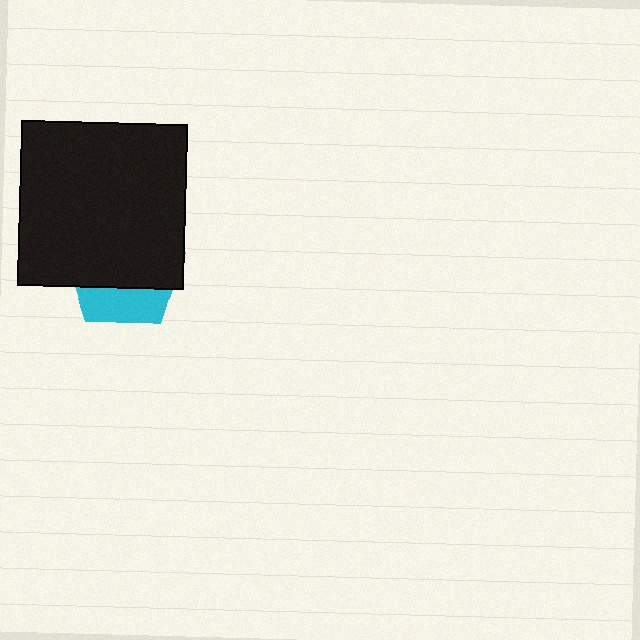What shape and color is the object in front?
The object in front is a black square.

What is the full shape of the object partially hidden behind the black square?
The partially hidden object is a cyan pentagon.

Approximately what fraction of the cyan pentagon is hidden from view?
Roughly 70% of the cyan pentagon is hidden behind the black square.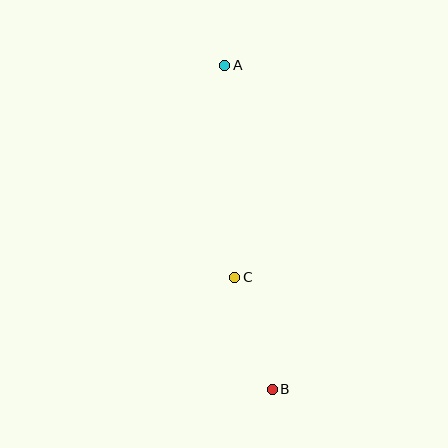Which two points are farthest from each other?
Points A and B are farthest from each other.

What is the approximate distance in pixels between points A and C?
The distance between A and C is approximately 212 pixels.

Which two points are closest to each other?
Points B and C are closest to each other.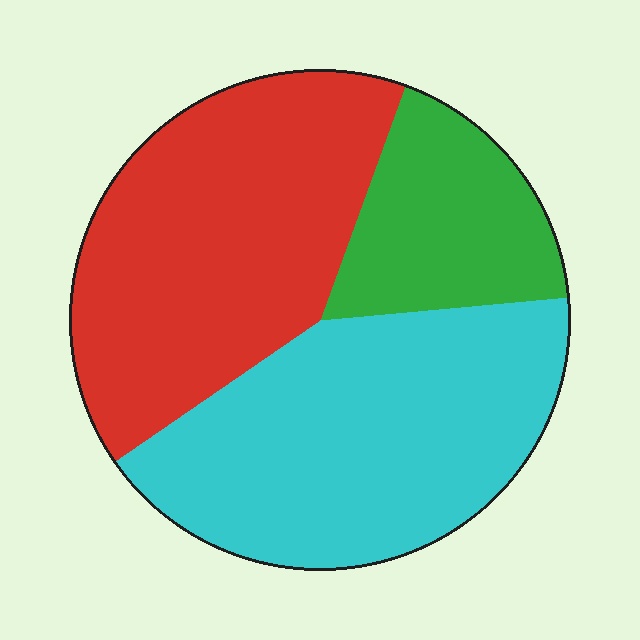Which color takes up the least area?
Green, at roughly 20%.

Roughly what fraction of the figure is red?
Red takes up about two fifths (2/5) of the figure.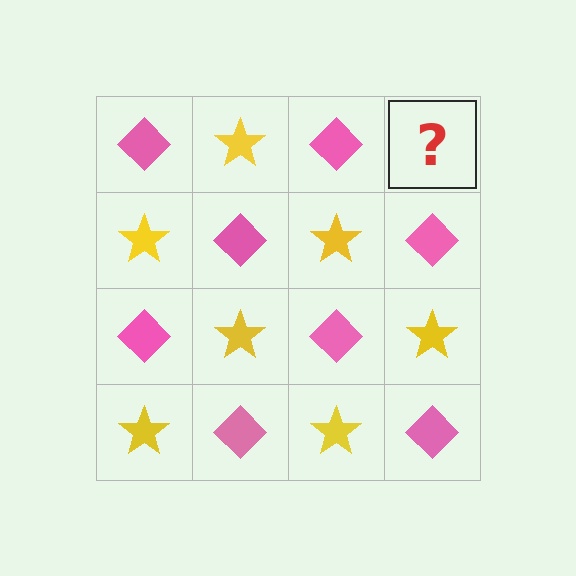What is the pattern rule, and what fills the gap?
The rule is that it alternates pink diamond and yellow star in a checkerboard pattern. The gap should be filled with a yellow star.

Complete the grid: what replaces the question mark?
The question mark should be replaced with a yellow star.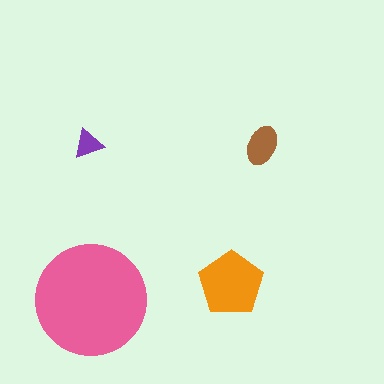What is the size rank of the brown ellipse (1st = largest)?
3rd.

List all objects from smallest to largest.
The purple triangle, the brown ellipse, the orange pentagon, the pink circle.